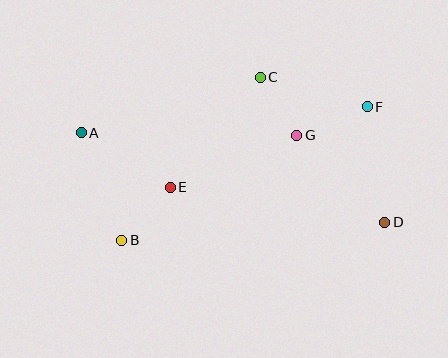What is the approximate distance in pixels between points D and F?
The distance between D and F is approximately 117 pixels.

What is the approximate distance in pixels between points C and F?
The distance between C and F is approximately 111 pixels.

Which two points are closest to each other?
Points C and G are closest to each other.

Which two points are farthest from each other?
Points A and D are farthest from each other.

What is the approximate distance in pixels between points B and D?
The distance between B and D is approximately 263 pixels.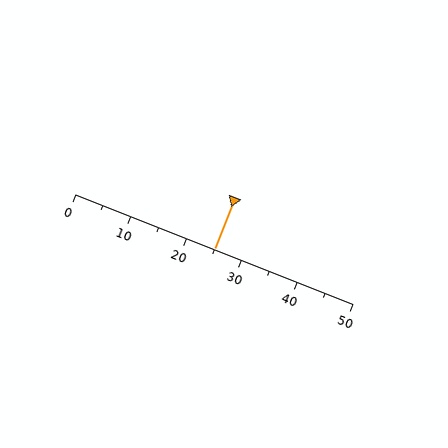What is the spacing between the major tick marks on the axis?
The major ticks are spaced 10 apart.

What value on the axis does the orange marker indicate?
The marker indicates approximately 25.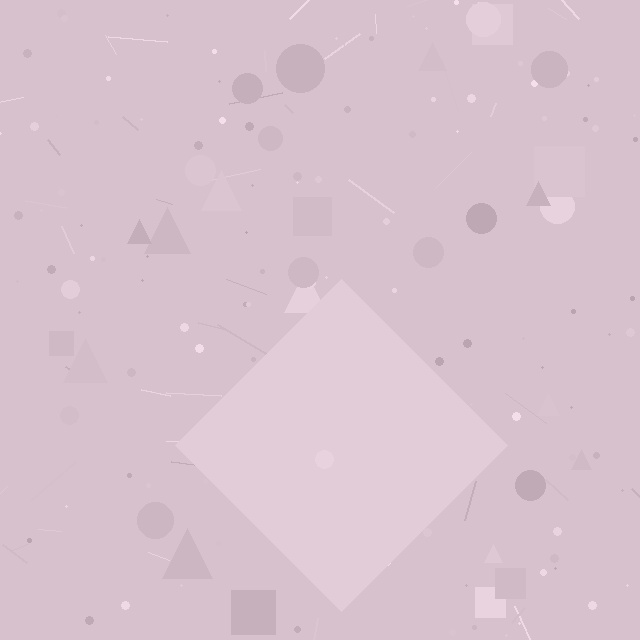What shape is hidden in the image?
A diamond is hidden in the image.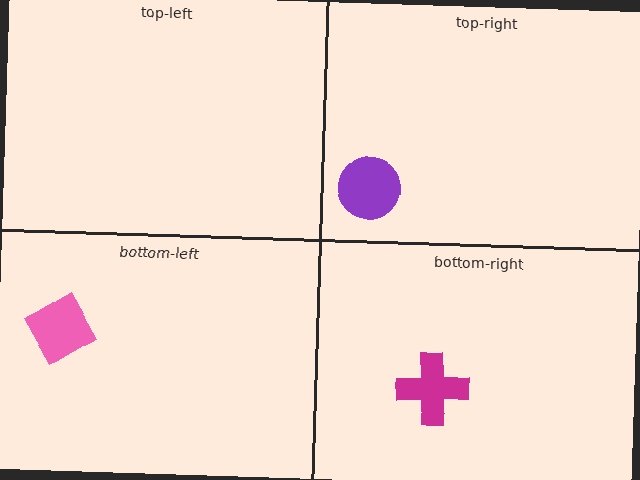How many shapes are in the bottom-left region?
1.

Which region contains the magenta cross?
The bottom-right region.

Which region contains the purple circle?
The top-right region.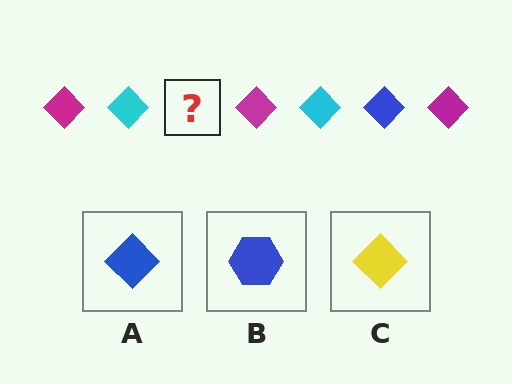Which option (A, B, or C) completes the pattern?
A.